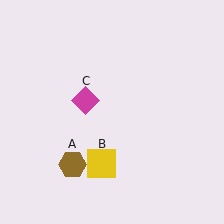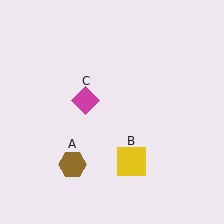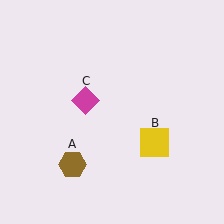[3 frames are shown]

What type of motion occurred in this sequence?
The yellow square (object B) rotated counterclockwise around the center of the scene.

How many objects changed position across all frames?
1 object changed position: yellow square (object B).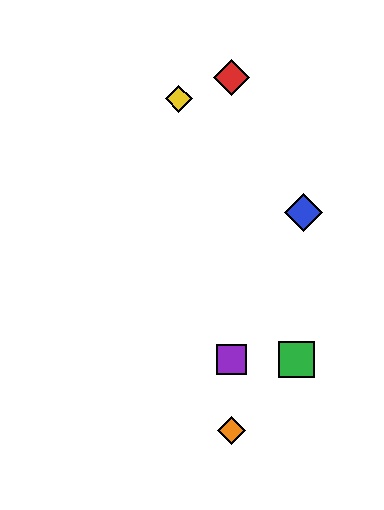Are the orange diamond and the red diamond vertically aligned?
Yes, both are at x≈232.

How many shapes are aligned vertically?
3 shapes (the red diamond, the purple square, the orange diamond) are aligned vertically.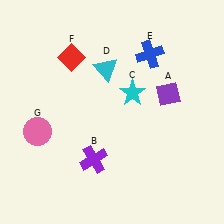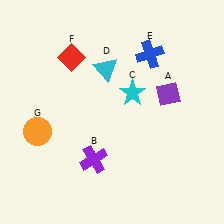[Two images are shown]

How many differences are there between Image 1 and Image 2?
There is 1 difference between the two images.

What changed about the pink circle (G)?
In Image 1, G is pink. In Image 2, it changed to orange.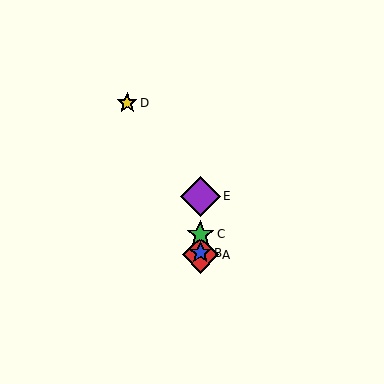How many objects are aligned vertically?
4 objects (A, B, C, E) are aligned vertically.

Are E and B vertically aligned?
Yes, both are at x≈200.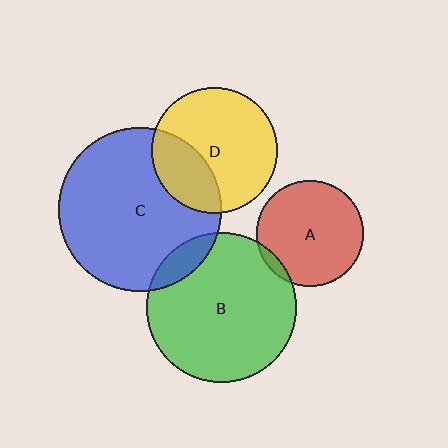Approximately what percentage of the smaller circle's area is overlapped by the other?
Approximately 10%.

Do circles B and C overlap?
Yes.